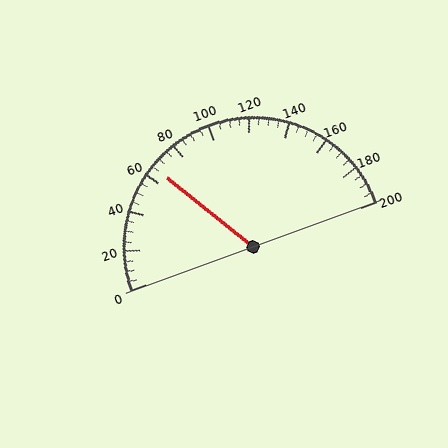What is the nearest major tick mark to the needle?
The nearest major tick mark is 60.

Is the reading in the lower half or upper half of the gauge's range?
The reading is in the lower half of the range (0 to 200).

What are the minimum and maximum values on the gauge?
The gauge ranges from 0 to 200.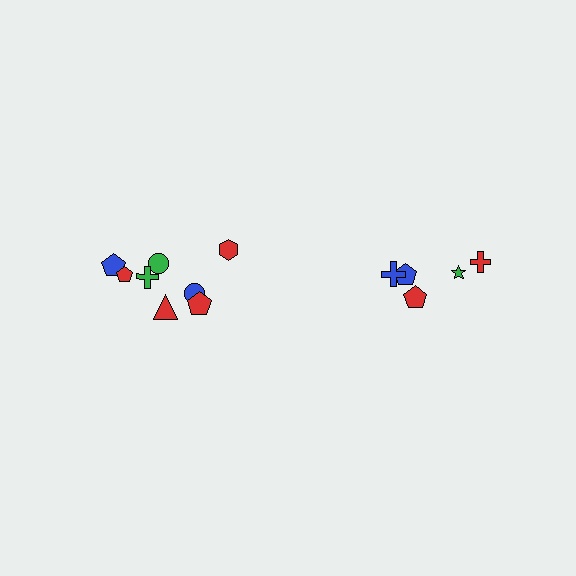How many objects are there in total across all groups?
There are 13 objects.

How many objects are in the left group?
There are 8 objects.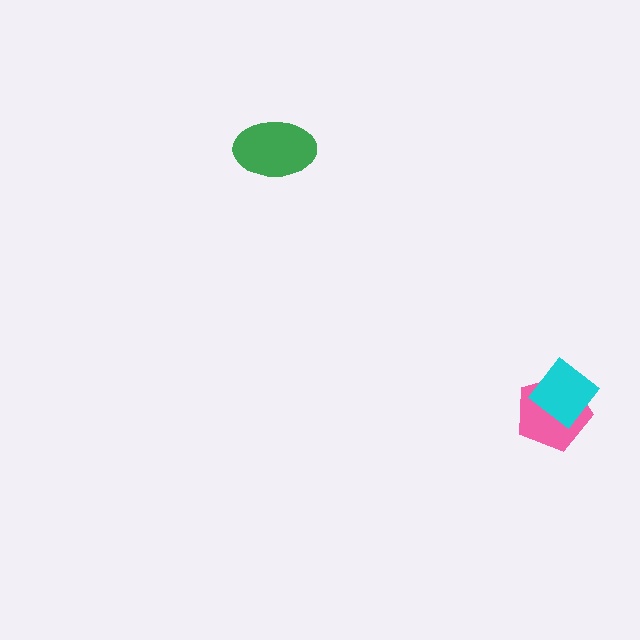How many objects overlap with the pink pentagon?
1 object overlaps with the pink pentagon.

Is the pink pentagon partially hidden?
Yes, it is partially covered by another shape.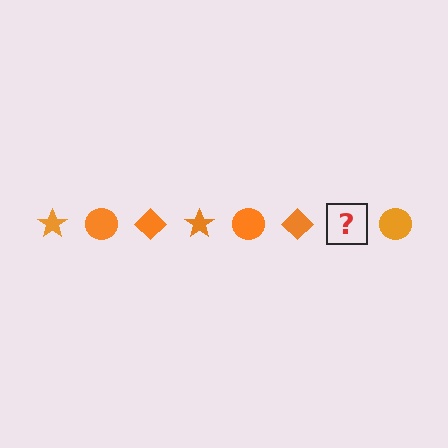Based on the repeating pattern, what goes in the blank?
The blank should be an orange star.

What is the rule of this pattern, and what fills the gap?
The rule is that the pattern cycles through star, circle, diamond shapes in orange. The gap should be filled with an orange star.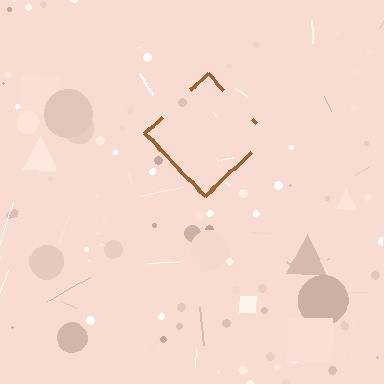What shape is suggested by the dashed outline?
The dashed outline suggests a diamond.